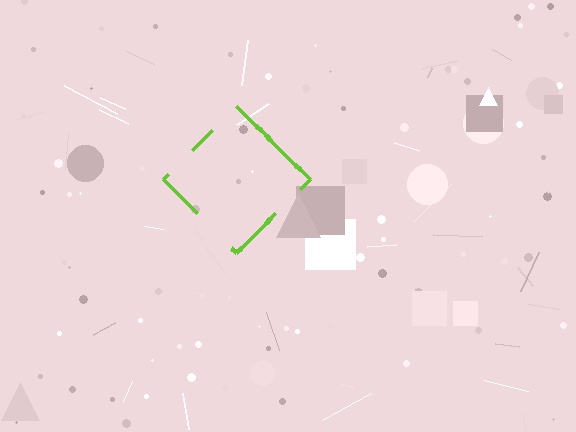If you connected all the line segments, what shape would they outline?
They would outline a diamond.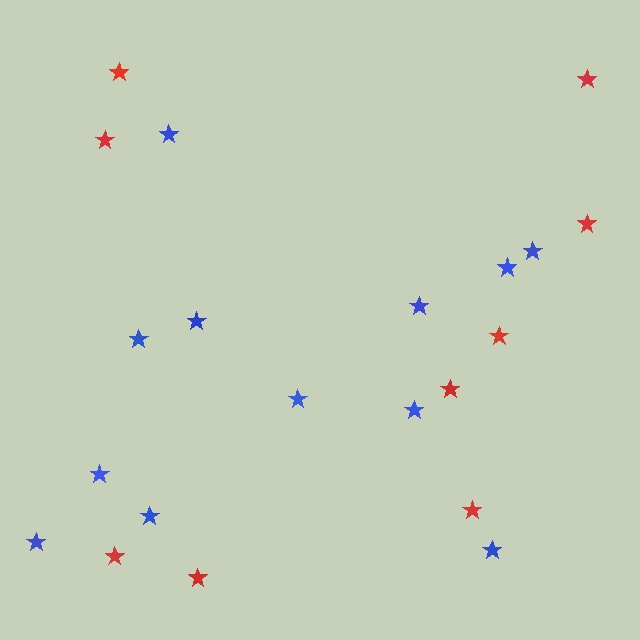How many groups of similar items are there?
There are 2 groups: one group of blue stars (12) and one group of red stars (9).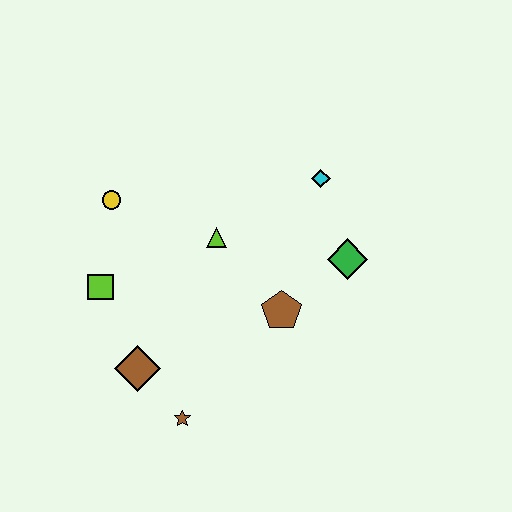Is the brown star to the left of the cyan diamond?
Yes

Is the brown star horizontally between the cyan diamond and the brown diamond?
Yes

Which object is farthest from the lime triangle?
The brown star is farthest from the lime triangle.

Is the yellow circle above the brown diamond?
Yes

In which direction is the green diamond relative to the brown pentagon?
The green diamond is to the right of the brown pentagon.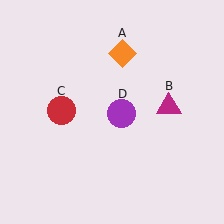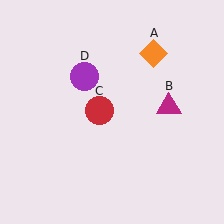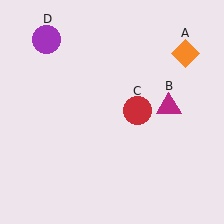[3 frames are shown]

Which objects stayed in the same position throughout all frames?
Magenta triangle (object B) remained stationary.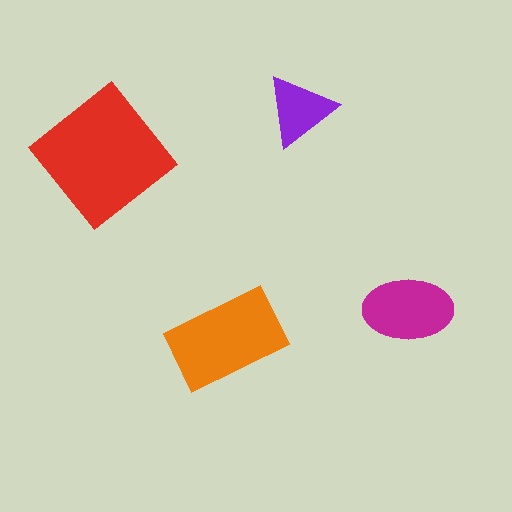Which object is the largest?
The red diamond.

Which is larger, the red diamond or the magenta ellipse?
The red diamond.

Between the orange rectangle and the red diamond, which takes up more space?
The red diamond.